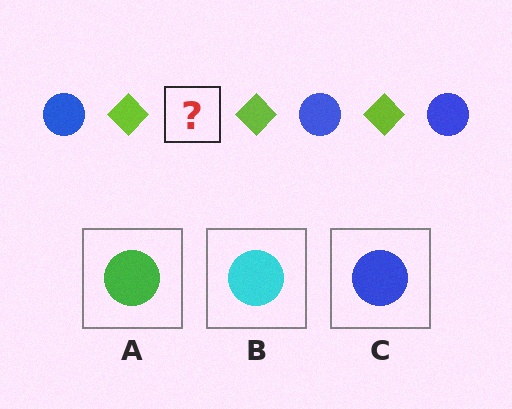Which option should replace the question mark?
Option C.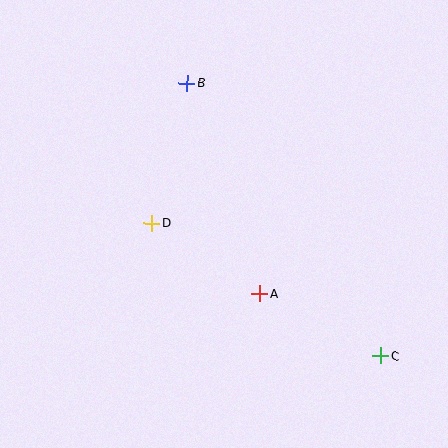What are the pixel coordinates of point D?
Point D is at (152, 223).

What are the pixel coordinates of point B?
Point B is at (187, 83).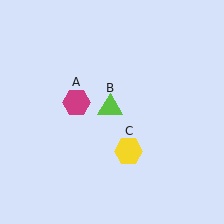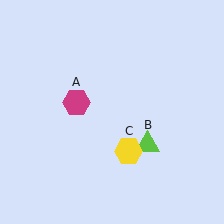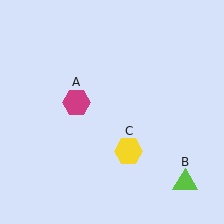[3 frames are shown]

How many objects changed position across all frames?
1 object changed position: lime triangle (object B).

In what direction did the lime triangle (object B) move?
The lime triangle (object B) moved down and to the right.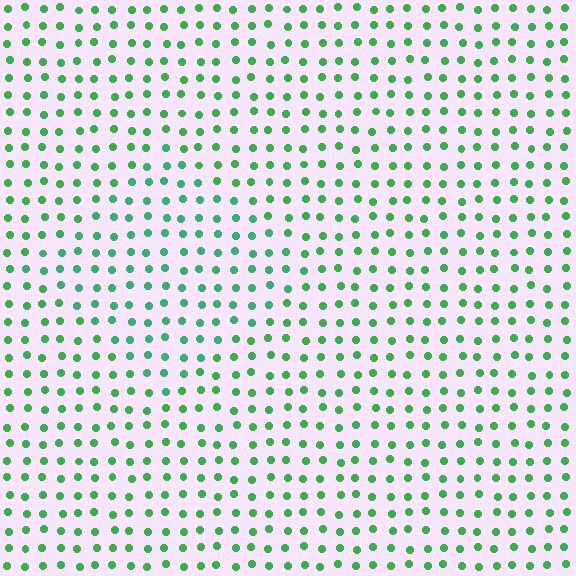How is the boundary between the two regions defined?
The boundary is defined purely by a slight shift in hue (about 21 degrees). Spacing, size, and orientation are identical on both sides.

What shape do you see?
I see a diamond.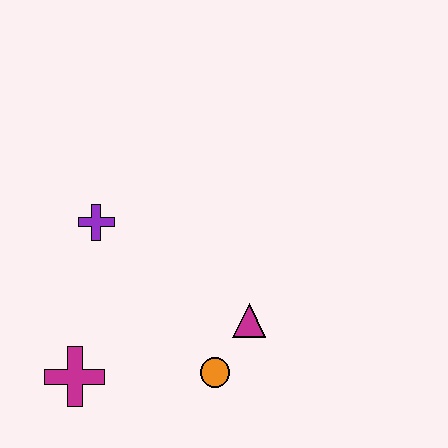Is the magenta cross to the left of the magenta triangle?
Yes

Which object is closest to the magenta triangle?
The orange circle is closest to the magenta triangle.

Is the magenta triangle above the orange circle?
Yes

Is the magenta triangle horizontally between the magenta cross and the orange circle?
No